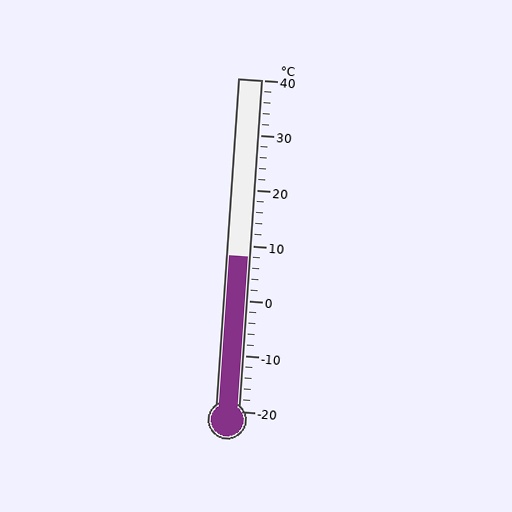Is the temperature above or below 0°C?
The temperature is above 0°C.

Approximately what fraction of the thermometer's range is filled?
The thermometer is filled to approximately 45% of its range.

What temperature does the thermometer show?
The thermometer shows approximately 8°C.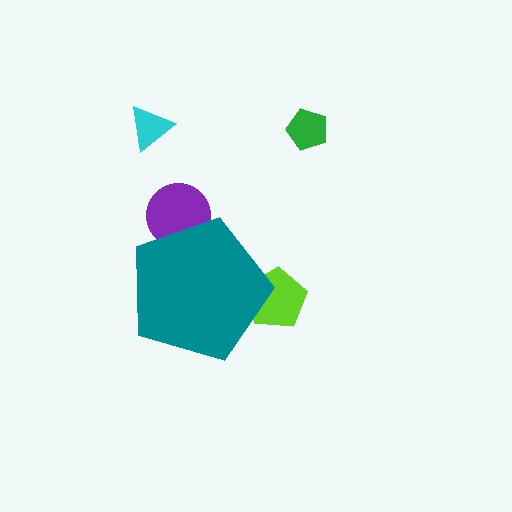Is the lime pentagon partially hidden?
Yes, the lime pentagon is partially hidden behind the teal pentagon.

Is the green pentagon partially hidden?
No, the green pentagon is fully visible.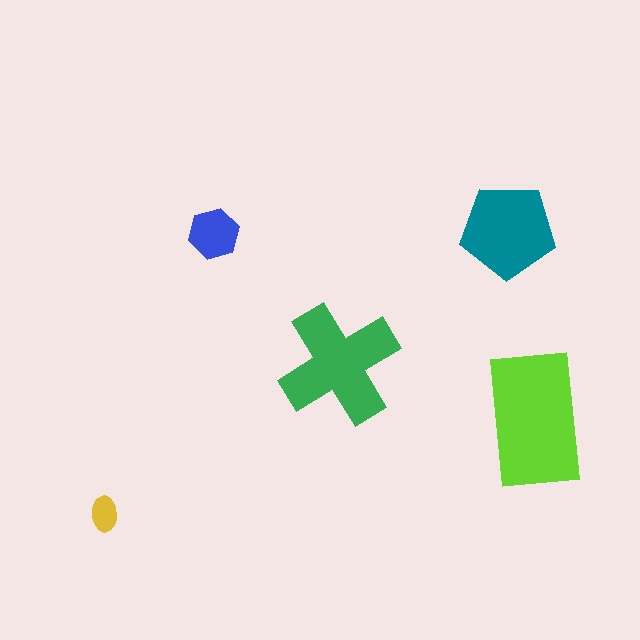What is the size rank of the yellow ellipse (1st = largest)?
5th.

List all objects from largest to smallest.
The lime rectangle, the green cross, the teal pentagon, the blue hexagon, the yellow ellipse.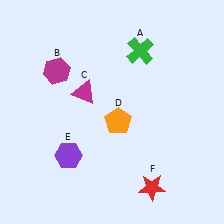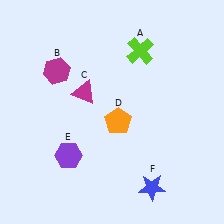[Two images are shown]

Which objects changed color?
A changed from green to lime. F changed from red to blue.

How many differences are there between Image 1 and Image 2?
There are 2 differences between the two images.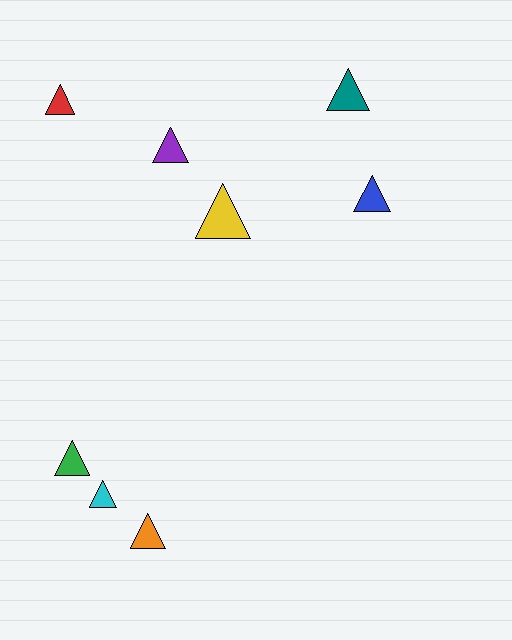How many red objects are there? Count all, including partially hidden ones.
There is 1 red object.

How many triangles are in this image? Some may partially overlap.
There are 8 triangles.